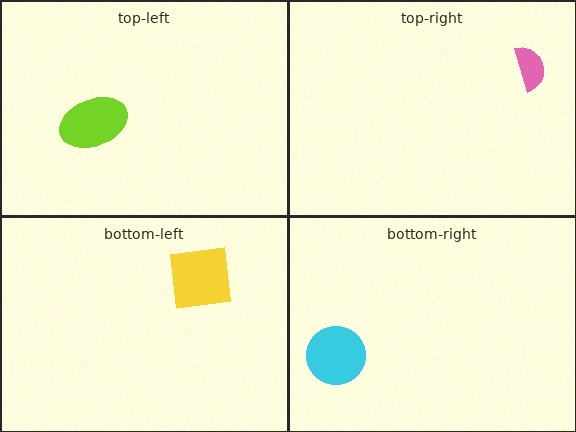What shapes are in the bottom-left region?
The yellow square.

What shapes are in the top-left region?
The lime ellipse.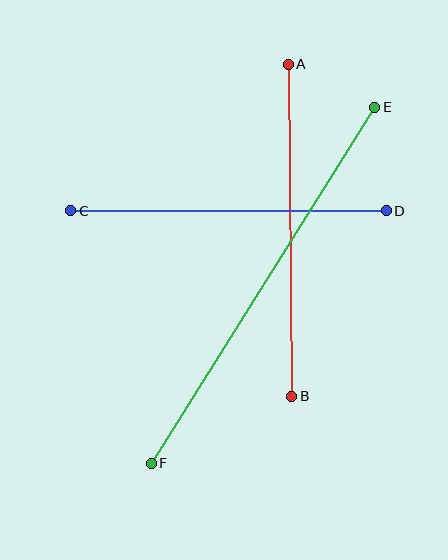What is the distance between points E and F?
The distance is approximately 420 pixels.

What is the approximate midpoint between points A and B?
The midpoint is at approximately (290, 230) pixels.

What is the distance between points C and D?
The distance is approximately 315 pixels.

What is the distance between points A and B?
The distance is approximately 332 pixels.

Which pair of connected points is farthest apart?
Points E and F are farthest apart.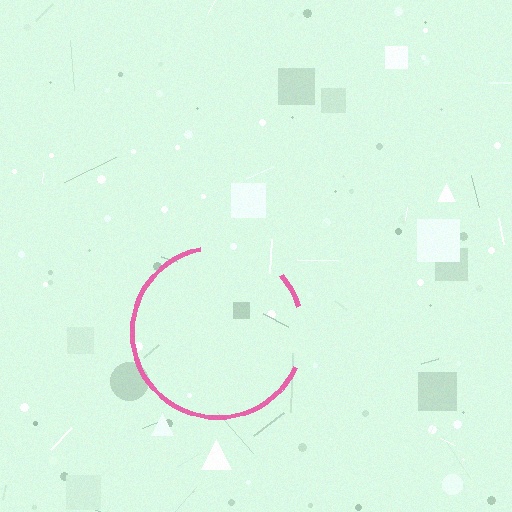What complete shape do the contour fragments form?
The contour fragments form a circle.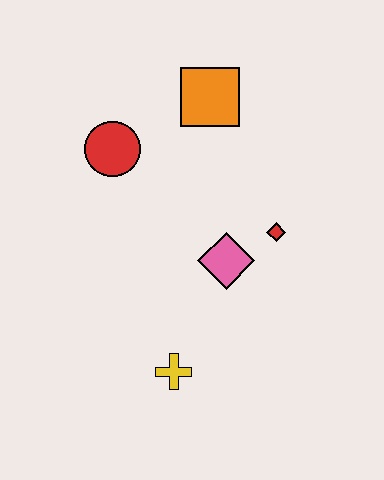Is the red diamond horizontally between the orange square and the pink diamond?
No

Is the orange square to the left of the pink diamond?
Yes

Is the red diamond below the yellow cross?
No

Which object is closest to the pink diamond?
The red diamond is closest to the pink diamond.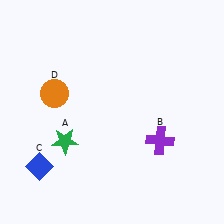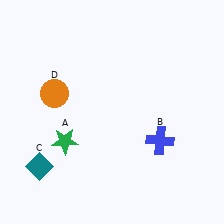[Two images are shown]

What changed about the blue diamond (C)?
In Image 1, C is blue. In Image 2, it changed to teal.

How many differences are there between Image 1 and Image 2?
There are 2 differences between the two images.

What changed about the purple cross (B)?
In Image 1, B is purple. In Image 2, it changed to blue.